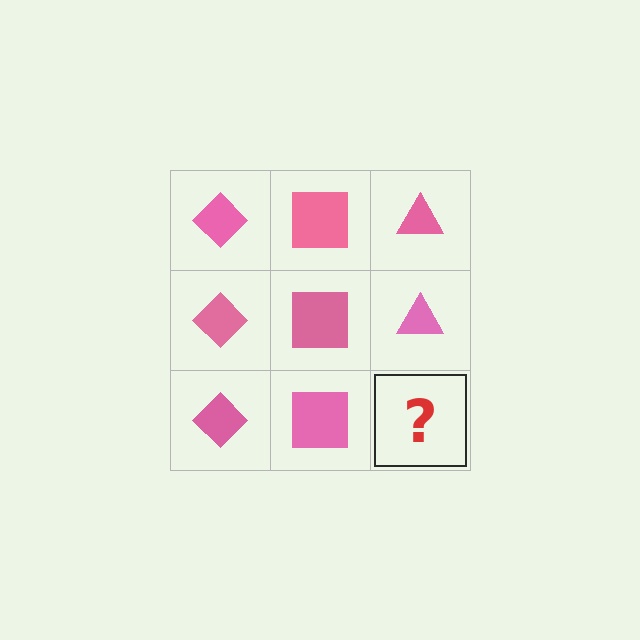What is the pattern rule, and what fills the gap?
The rule is that each column has a consistent shape. The gap should be filled with a pink triangle.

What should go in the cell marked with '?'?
The missing cell should contain a pink triangle.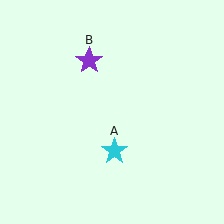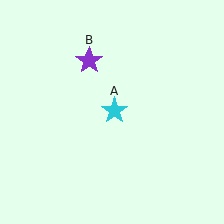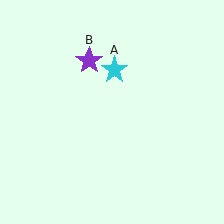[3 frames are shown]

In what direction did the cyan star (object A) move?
The cyan star (object A) moved up.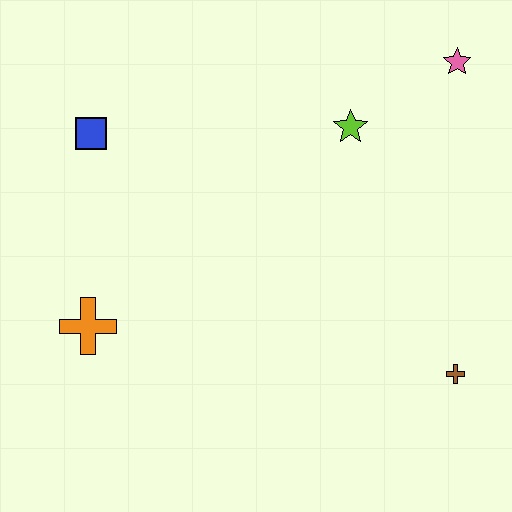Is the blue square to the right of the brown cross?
No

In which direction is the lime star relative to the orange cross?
The lime star is to the right of the orange cross.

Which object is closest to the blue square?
The orange cross is closest to the blue square.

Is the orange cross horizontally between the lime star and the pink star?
No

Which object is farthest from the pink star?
The orange cross is farthest from the pink star.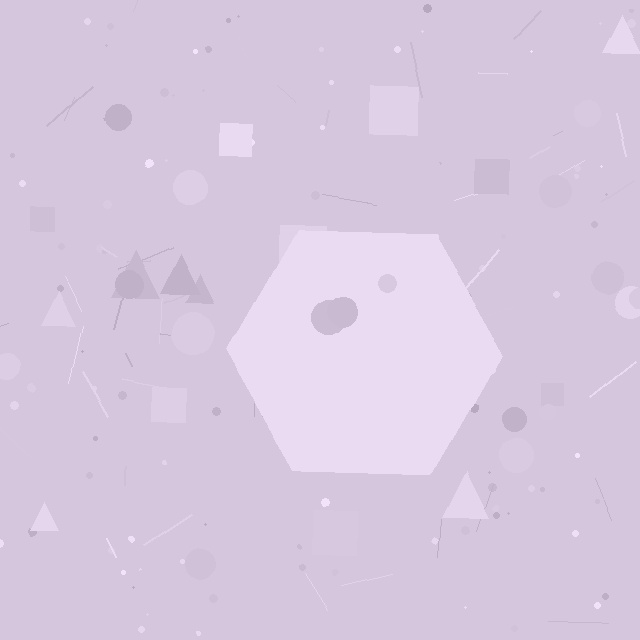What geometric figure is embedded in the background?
A hexagon is embedded in the background.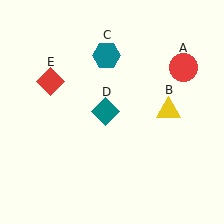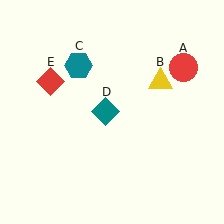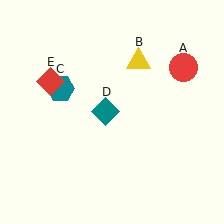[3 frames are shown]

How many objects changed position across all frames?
2 objects changed position: yellow triangle (object B), teal hexagon (object C).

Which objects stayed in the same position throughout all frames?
Red circle (object A) and teal diamond (object D) and red diamond (object E) remained stationary.